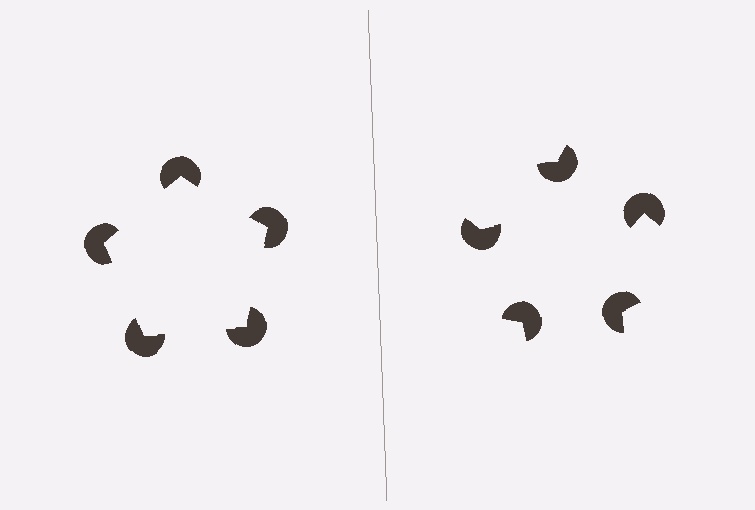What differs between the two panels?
The pac-man discs are positioned identically on both sides; only the wedge orientations differ. On the left they align to a pentagon; on the right they are misaligned.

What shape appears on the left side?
An illusory pentagon.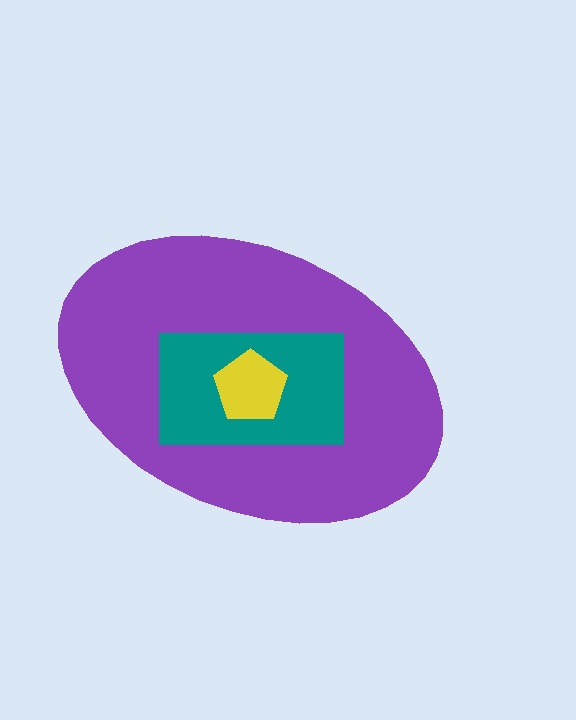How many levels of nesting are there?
3.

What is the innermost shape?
The yellow pentagon.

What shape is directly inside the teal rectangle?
The yellow pentagon.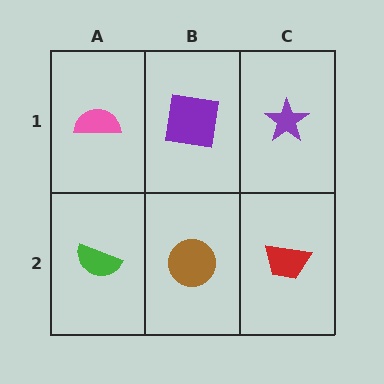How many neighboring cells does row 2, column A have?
2.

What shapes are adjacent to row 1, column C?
A red trapezoid (row 2, column C), a purple square (row 1, column B).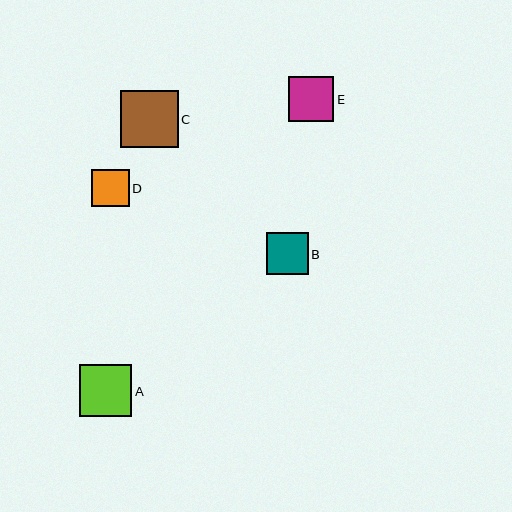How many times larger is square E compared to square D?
Square E is approximately 1.2 times the size of square D.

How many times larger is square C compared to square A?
Square C is approximately 1.1 times the size of square A.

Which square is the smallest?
Square D is the smallest with a size of approximately 38 pixels.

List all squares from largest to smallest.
From largest to smallest: C, A, E, B, D.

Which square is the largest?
Square C is the largest with a size of approximately 58 pixels.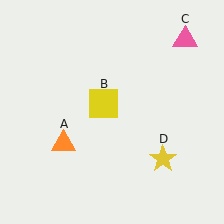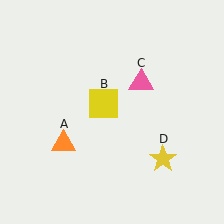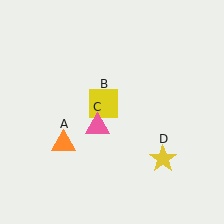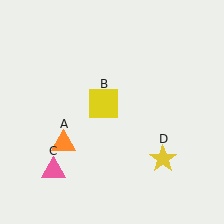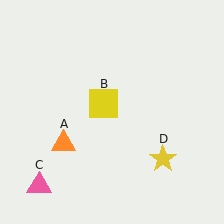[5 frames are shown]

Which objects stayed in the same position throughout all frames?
Orange triangle (object A) and yellow square (object B) and yellow star (object D) remained stationary.